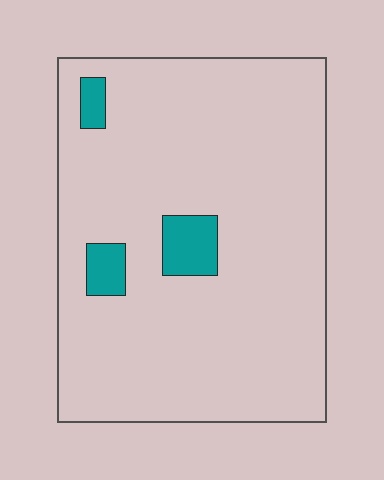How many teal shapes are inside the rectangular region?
3.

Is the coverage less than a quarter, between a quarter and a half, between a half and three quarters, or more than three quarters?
Less than a quarter.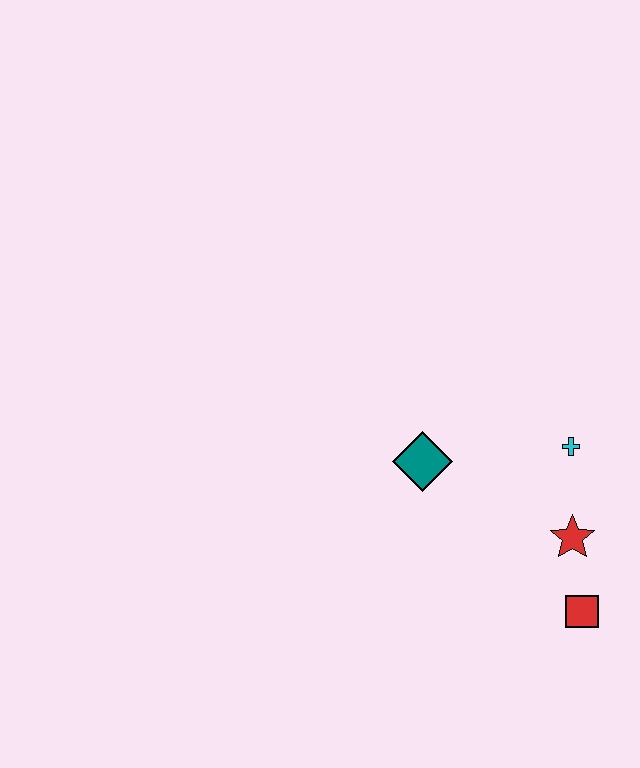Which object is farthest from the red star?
The teal diamond is farthest from the red star.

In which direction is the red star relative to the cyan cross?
The red star is below the cyan cross.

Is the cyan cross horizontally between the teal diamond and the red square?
Yes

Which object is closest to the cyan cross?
The red star is closest to the cyan cross.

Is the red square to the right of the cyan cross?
Yes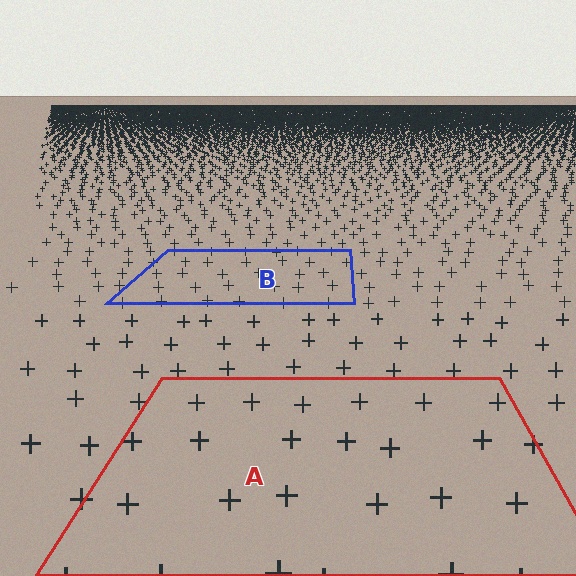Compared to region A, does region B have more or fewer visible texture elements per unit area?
Region B has more texture elements per unit area — they are packed more densely because it is farther away.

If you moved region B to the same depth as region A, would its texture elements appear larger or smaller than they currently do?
They would appear larger. At a closer depth, the same texture elements are projected at a bigger on-screen size.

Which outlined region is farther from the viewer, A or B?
Region B is farther from the viewer — the texture elements inside it appear smaller and more densely packed.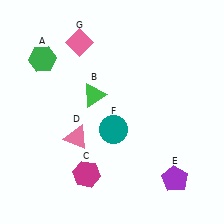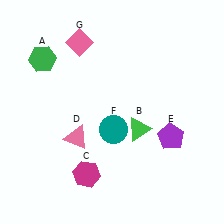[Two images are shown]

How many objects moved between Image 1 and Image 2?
2 objects moved between the two images.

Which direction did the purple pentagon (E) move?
The purple pentagon (E) moved up.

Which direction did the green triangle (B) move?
The green triangle (B) moved right.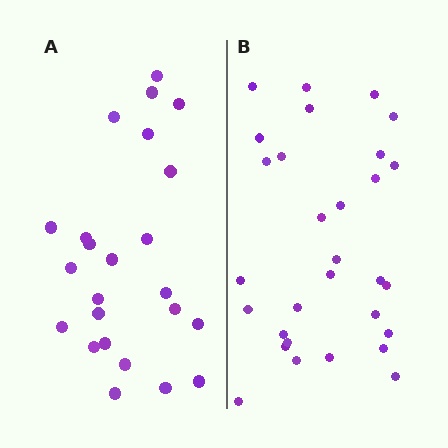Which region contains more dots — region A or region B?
Region B (the right region) has more dots.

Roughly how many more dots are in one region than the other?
Region B has about 6 more dots than region A.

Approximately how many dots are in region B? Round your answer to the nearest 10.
About 30 dots.